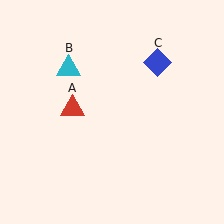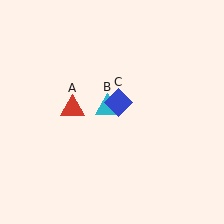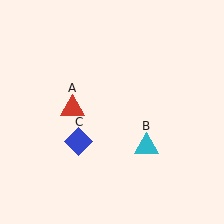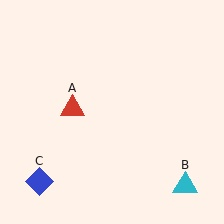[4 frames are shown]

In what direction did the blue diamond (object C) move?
The blue diamond (object C) moved down and to the left.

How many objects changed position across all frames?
2 objects changed position: cyan triangle (object B), blue diamond (object C).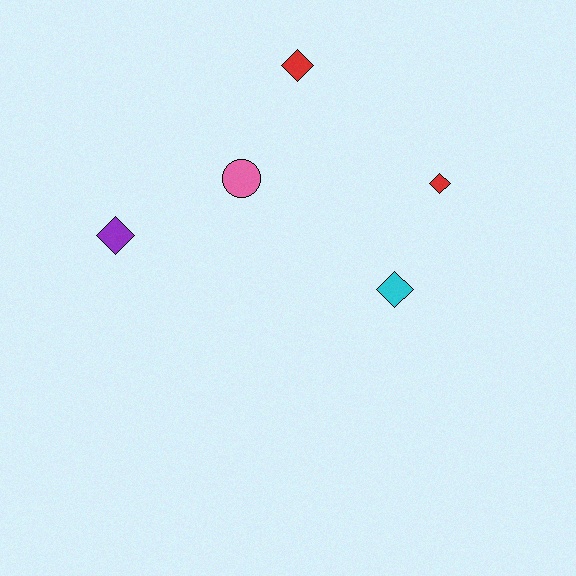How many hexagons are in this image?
There are no hexagons.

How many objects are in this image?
There are 5 objects.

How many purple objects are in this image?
There is 1 purple object.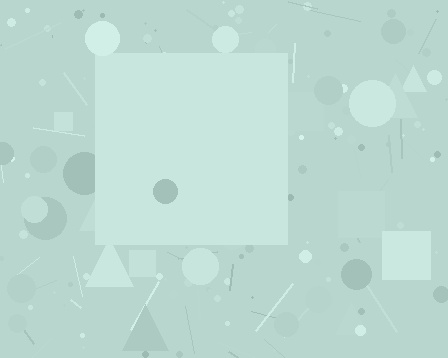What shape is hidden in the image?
A square is hidden in the image.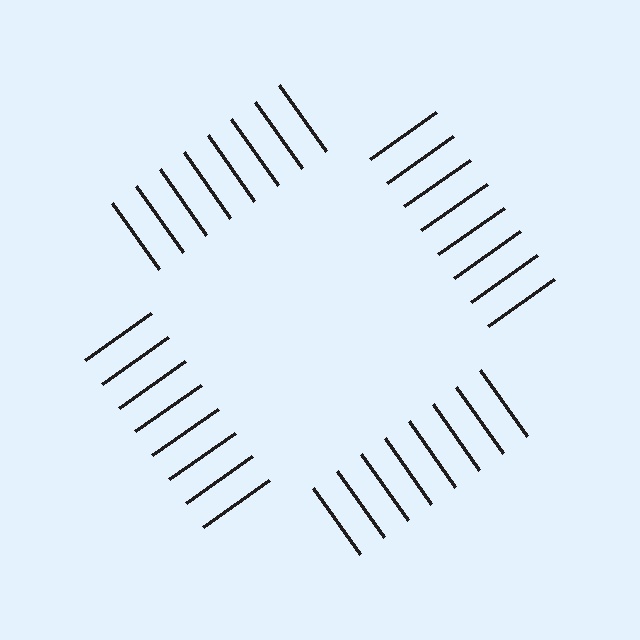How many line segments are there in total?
32 — 8 along each of the 4 edges.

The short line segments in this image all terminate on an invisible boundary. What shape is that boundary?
An illusory square — the line segments terminate on its edges but no continuous stroke is drawn.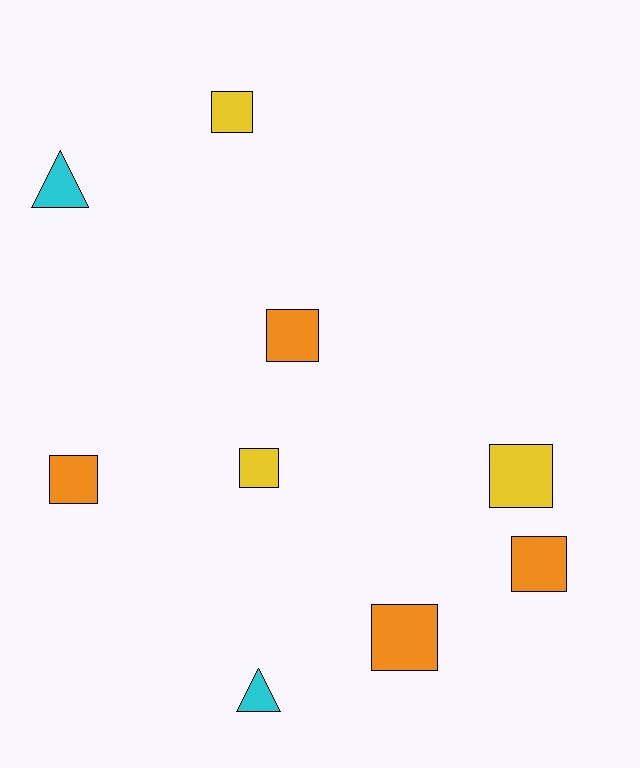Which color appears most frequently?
Orange, with 4 objects.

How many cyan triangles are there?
There are 2 cyan triangles.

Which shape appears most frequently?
Square, with 7 objects.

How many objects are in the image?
There are 9 objects.